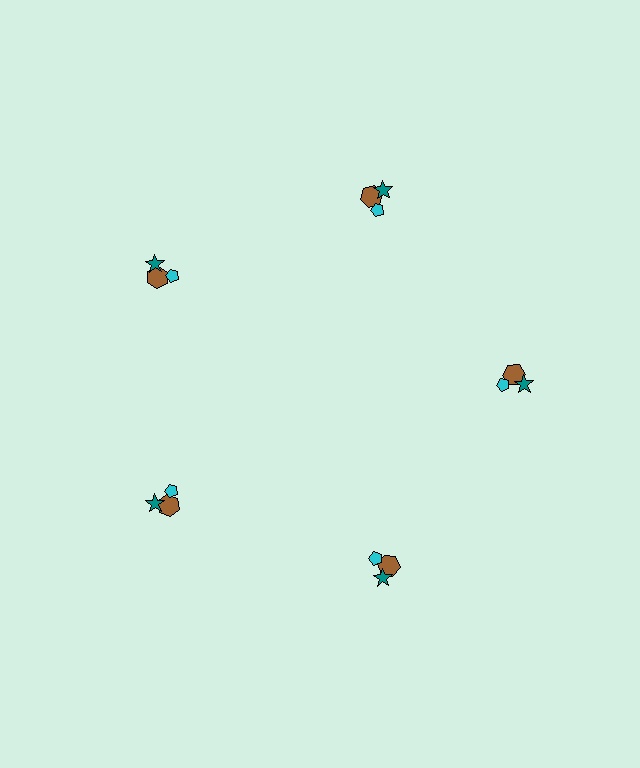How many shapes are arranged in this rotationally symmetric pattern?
There are 15 shapes, arranged in 5 groups of 3.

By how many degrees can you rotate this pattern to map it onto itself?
The pattern maps onto itself every 72 degrees of rotation.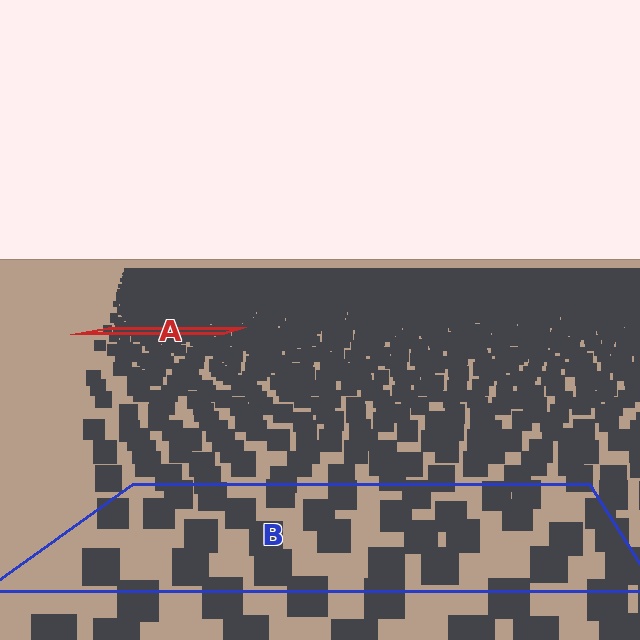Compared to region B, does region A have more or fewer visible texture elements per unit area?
Region A has more texture elements per unit area — they are packed more densely because it is farther away.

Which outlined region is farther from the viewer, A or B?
Region A is farther from the viewer — the texture elements inside it appear smaller and more densely packed.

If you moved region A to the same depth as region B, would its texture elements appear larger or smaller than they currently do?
They would appear larger. At a closer depth, the same texture elements are projected at a bigger on-screen size.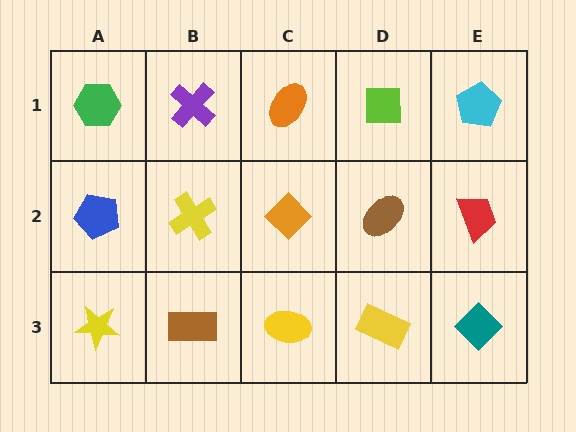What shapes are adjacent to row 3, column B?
A yellow cross (row 2, column B), a yellow star (row 3, column A), a yellow ellipse (row 3, column C).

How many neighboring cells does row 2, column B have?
4.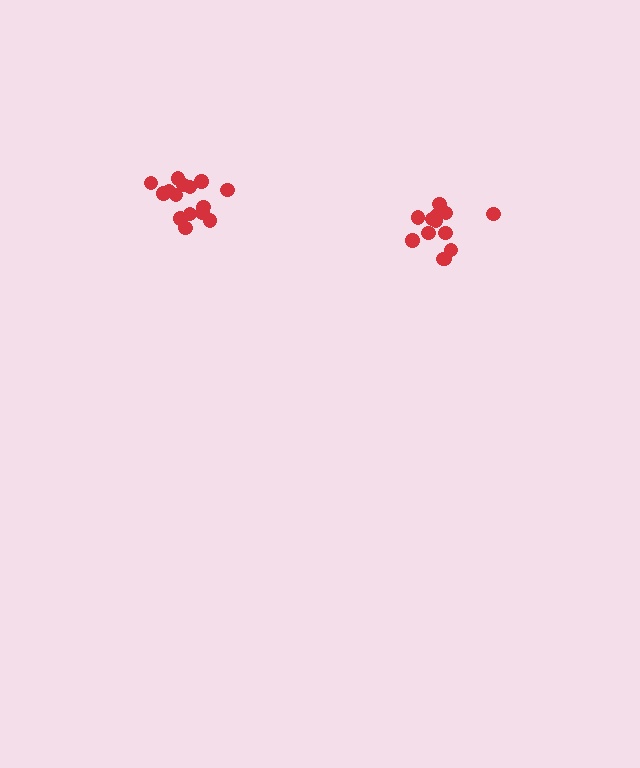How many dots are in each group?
Group 1: 15 dots, Group 2: 13 dots (28 total).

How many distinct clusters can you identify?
There are 2 distinct clusters.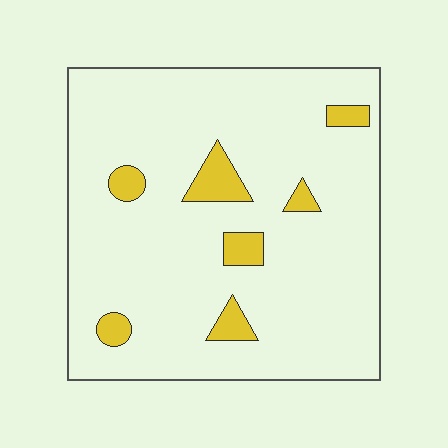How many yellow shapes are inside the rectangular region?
7.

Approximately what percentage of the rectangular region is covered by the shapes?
Approximately 10%.